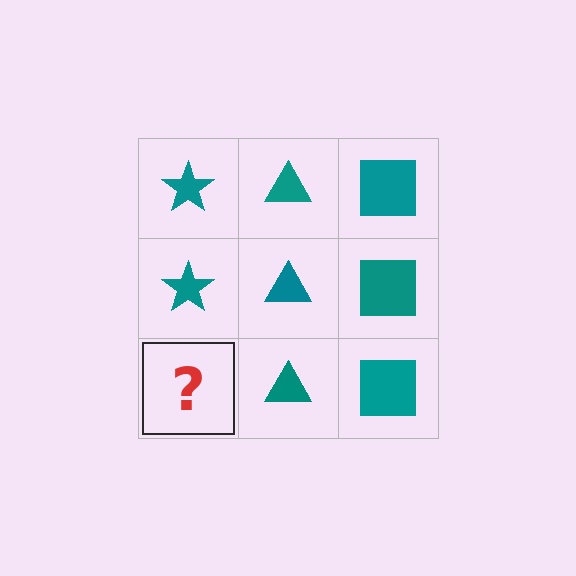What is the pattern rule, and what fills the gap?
The rule is that each column has a consistent shape. The gap should be filled with a teal star.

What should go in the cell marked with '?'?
The missing cell should contain a teal star.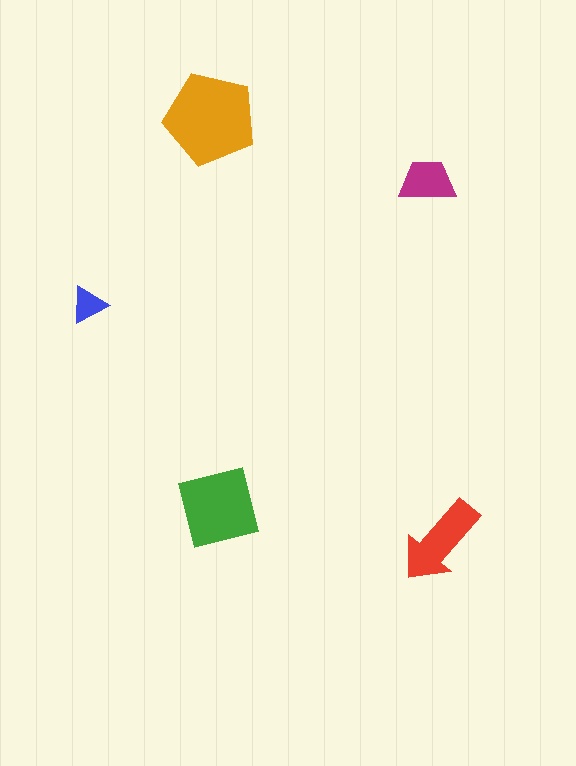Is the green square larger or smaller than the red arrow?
Larger.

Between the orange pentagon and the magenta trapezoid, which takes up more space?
The orange pentagon.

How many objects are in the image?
There are 5 objects in the image.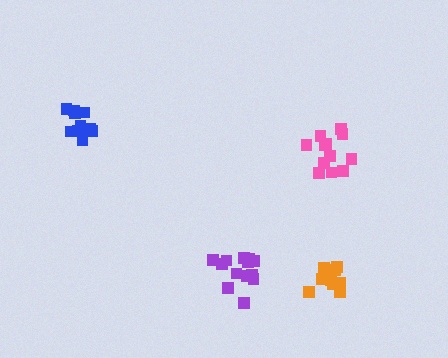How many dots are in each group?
Group 1: 13 dots, Group 2: 14 dots, Group 3: 10 dots, Group 4: 10 dots (47 total).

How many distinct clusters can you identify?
There are 4 distinct clusters.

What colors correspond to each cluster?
The clusters are colored: pink, purple, orange, blue.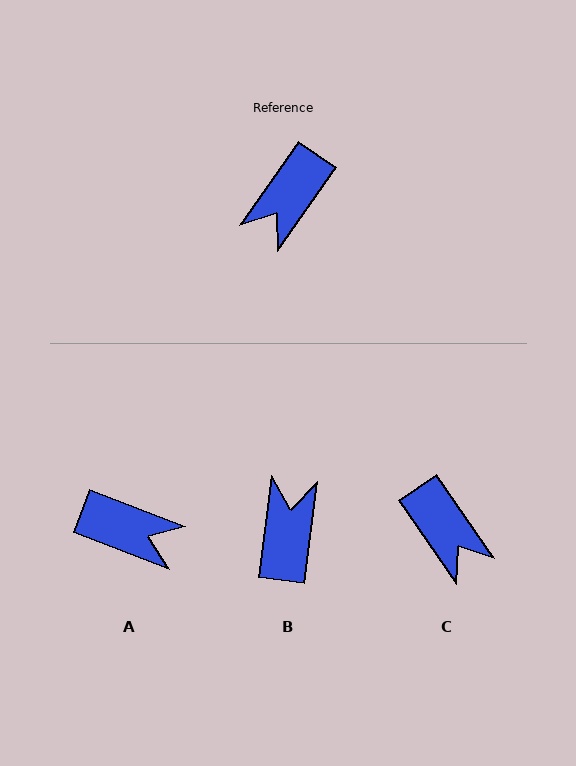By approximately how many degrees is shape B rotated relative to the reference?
Approximately 152 degrees clockwise.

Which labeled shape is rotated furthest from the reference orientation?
B, about 152 degrees away.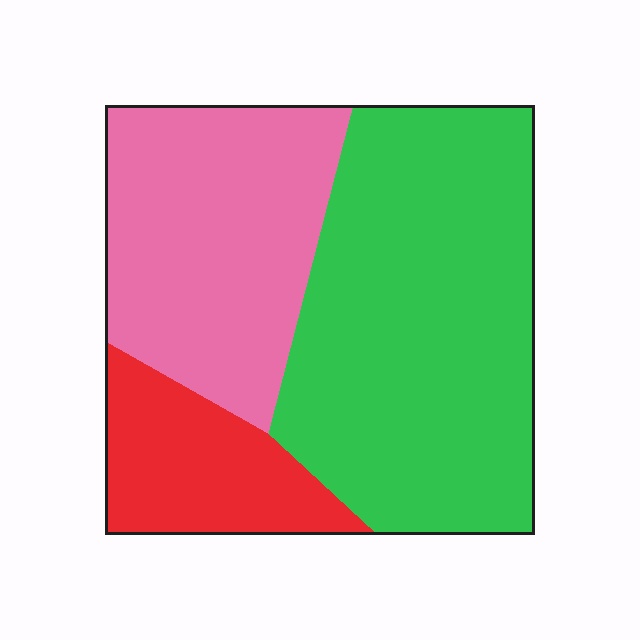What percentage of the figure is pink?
Pink takes up about one third (1/3) of the figure.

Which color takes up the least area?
Red, at roughly 15%.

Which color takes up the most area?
Green, at roughly 50%.